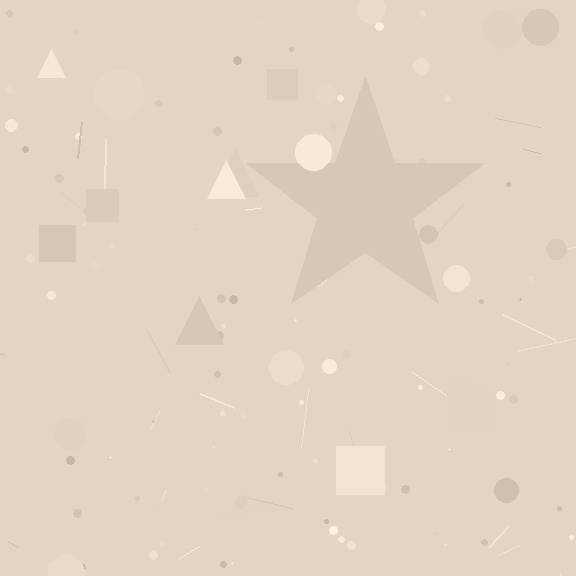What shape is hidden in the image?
A star is hidden in the image.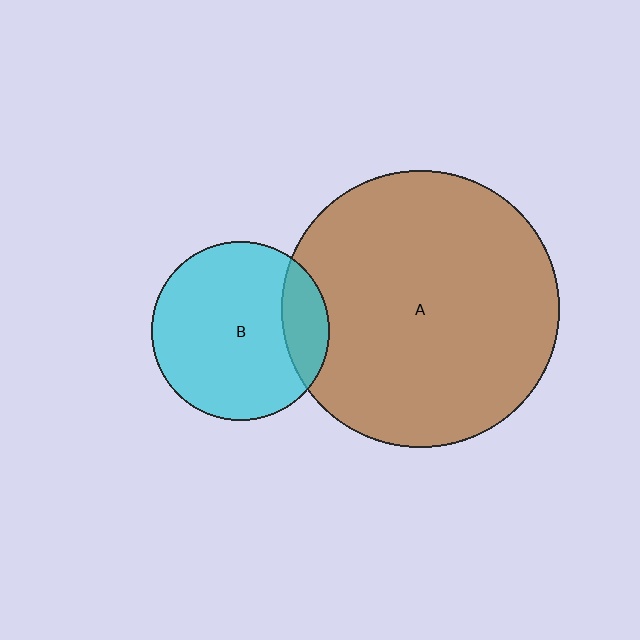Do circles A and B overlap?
Yes.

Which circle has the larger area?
Circle A (brown).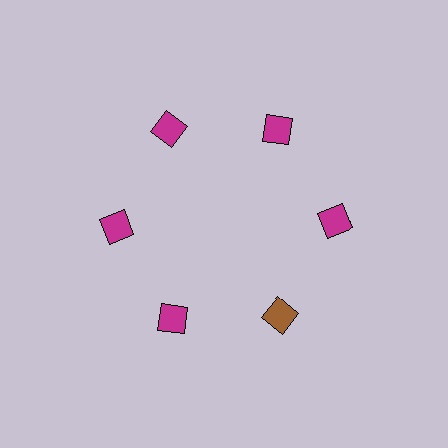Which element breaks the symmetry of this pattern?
The brown diamond at roughly the 5 o'clock position breaks the symmetry. All other shapes are magenta diamonds.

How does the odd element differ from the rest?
It has a different color: brown instead of magenta.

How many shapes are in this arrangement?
There are 6 shapes arranged in a ring pattern.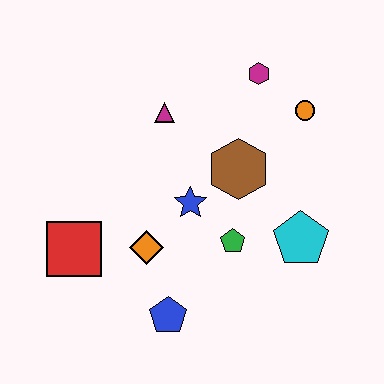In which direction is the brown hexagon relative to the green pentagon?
The brown hexagon is above the green pentagon.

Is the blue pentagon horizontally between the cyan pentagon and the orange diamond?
Yes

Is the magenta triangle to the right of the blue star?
No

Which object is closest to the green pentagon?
The blue star is closest to the green pentagon.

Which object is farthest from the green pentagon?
The magenta hexagon is farthest from the green pentagon.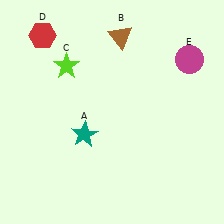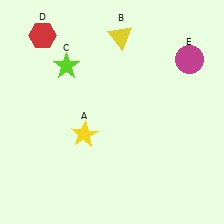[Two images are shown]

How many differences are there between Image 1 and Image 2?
There are 2 differences between the two images.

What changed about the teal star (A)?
In Image 1, A is teal. In Image 2, it changed to yellow.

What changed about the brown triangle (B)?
In Image 1, B is brown. In Image 2, it changed to yellow.